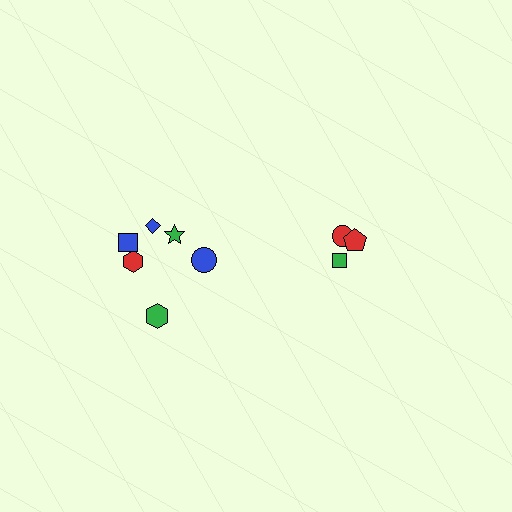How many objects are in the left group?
There are 6 objects.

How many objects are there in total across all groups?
There are 9 objects.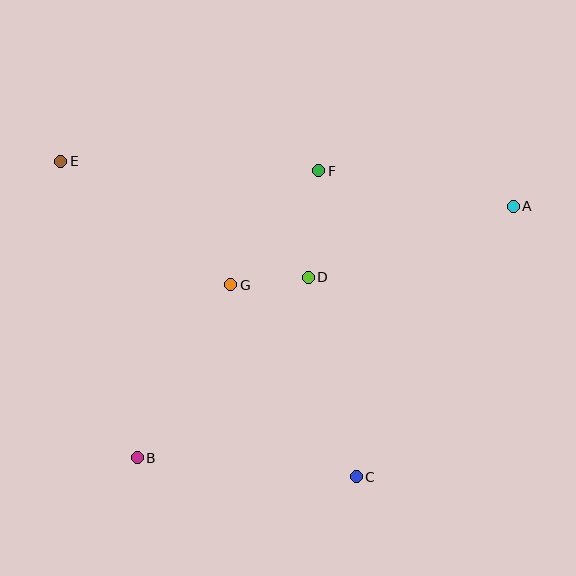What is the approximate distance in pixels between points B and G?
The distance between B and G is approximately 197 pixels.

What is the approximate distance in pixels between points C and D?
The distance between C and D is approximately 205 pixels.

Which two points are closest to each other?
Points D and G are closest to each other.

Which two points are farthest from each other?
Points A and E are farthest from each other.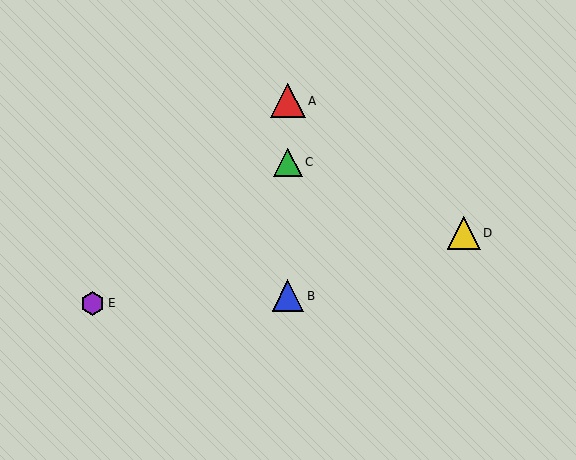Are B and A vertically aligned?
Yes, both are at x≈288.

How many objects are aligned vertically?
3 objects (A, B, C) are aligned vertically.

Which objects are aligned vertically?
Objects A, B, C are aligned vertically.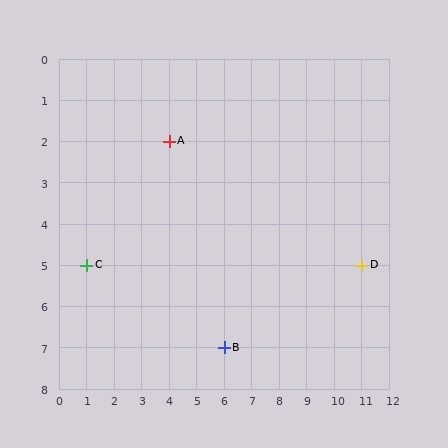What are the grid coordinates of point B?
Point B is at grid coordinates (6, 7).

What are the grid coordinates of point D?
Point D is at grid coordinates (11, 5).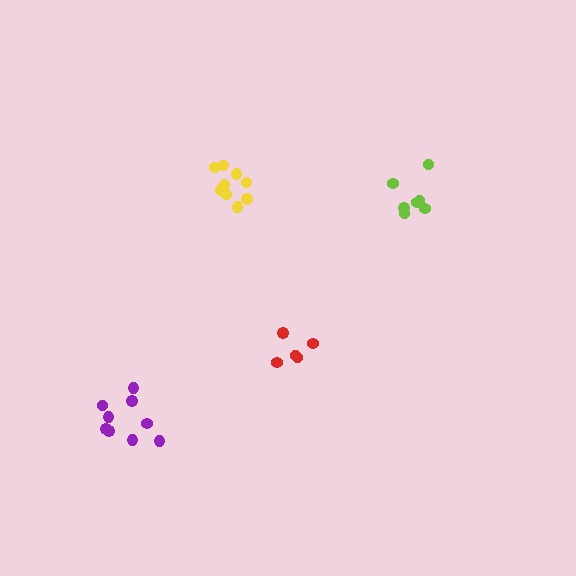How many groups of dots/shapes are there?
There are 4 groups.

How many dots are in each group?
Group 1: 5 dots, Group 2: 9 dots, Group 3: 7 dots, Group 4: 9 dots (30 total).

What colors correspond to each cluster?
The clusters are colored: red, purple, lime, yellow.